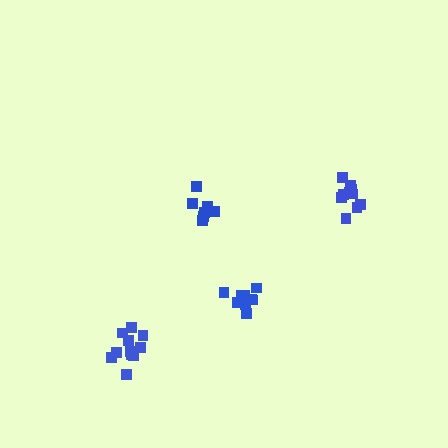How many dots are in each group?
Group 1: 11 dots, Group 2: 8 dots, Group 3: 11 dots, Group 4: 11 dots (41 total).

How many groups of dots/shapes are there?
There are 4 groups.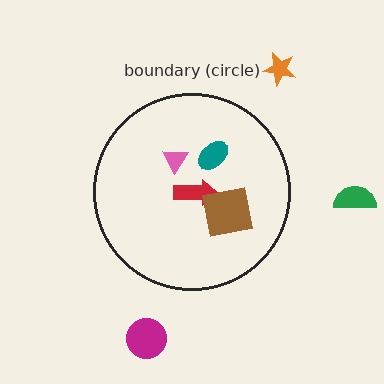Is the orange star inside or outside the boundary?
Outside.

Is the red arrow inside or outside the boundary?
Inside.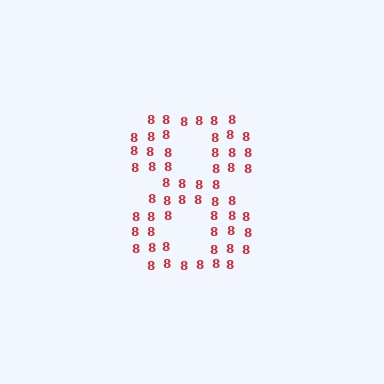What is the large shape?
The large shape is the digit 8.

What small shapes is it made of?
It is made of small digit 8's.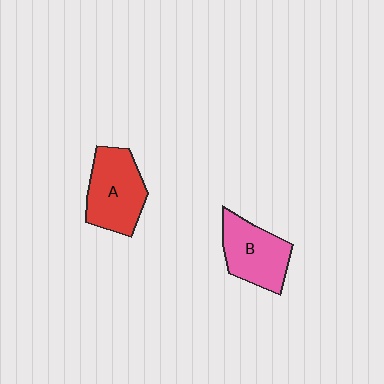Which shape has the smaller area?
Shape B (pink).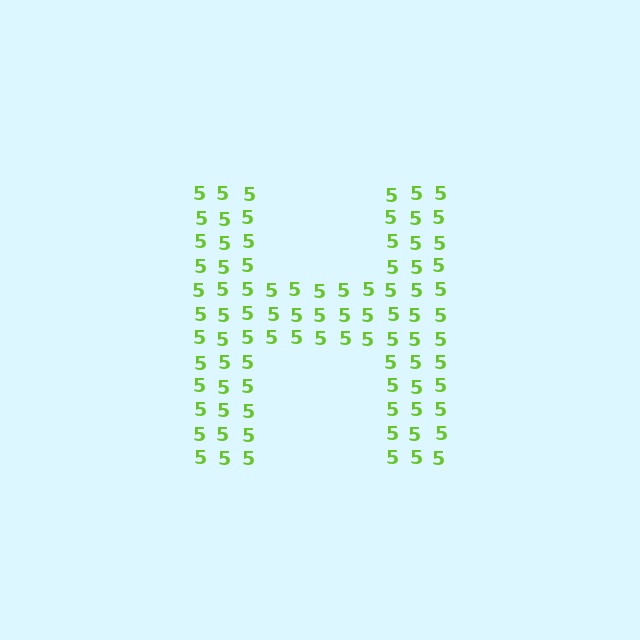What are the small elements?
The small elements are digit 5's.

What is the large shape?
The large shape is the letter H.